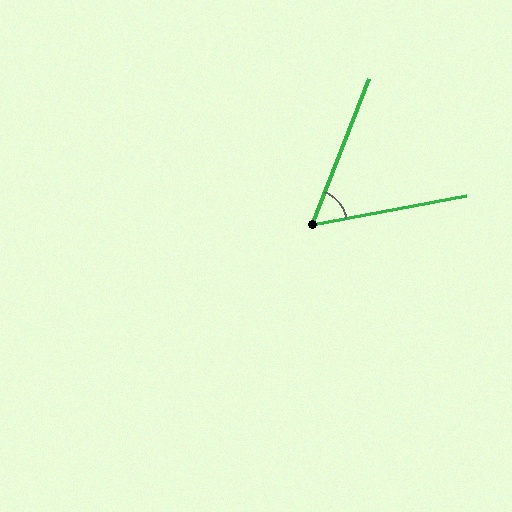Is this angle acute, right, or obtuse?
It is acute.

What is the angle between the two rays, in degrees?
Approximately 58 degrees.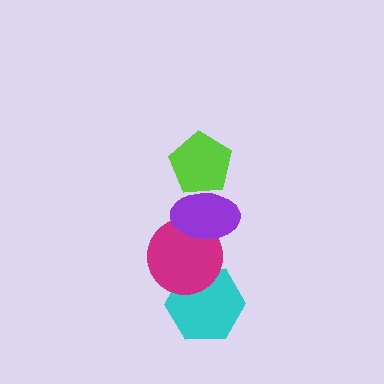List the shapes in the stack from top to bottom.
From top to bottom: the lime pentagon, the purple ellipse, the magenta circle, the cyan hexagon.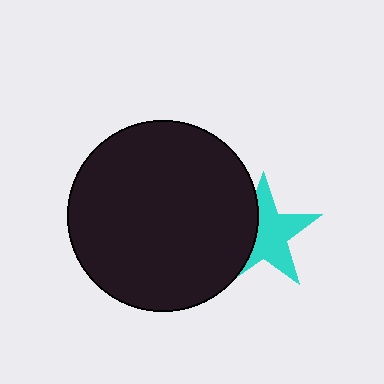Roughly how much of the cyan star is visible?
About half of it is visible (roughly 63%).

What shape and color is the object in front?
The object in front is a black circle.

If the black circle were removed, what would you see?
You would see the complete cyan star.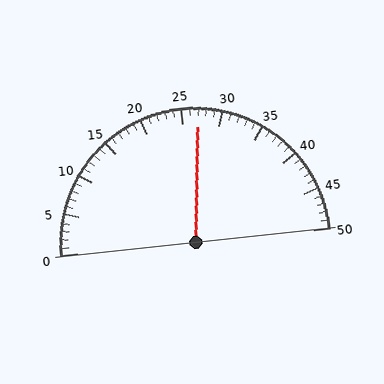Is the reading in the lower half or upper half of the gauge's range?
The reading is in the upper half of the range (0 to 50).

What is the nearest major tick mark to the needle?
The nearest major tick mark is 25.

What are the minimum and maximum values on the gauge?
The gauge ranges from 0 to 50.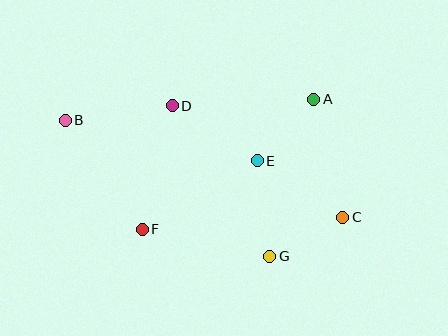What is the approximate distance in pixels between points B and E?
The distance between B and E is approximately 196 pixels.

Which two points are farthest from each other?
Points B and C are farthest from each other.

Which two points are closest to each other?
Points C and G are closest to each other.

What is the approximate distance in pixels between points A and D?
The distance between A and D is approximately 142 pixels.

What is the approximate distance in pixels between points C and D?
The distance between C and D is approximately 204 pixels.